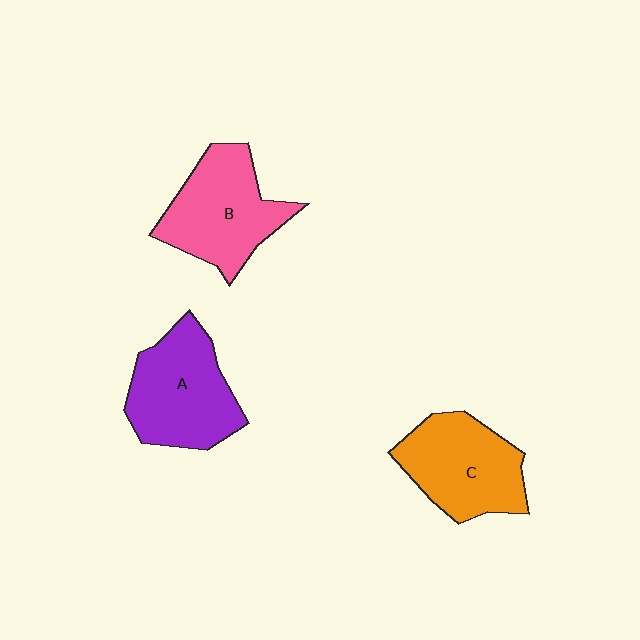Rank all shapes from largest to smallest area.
From largest to smallest: A (purple), B (pink), C (orange).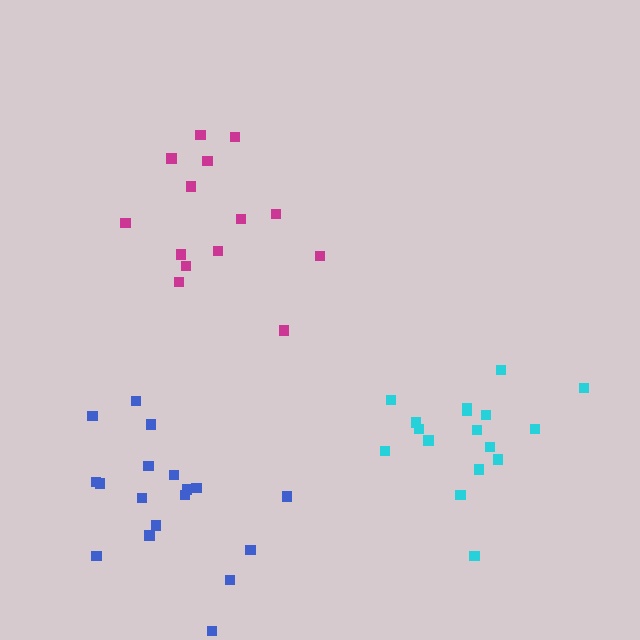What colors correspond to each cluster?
The clusters are colored: blue, magenta, cyan.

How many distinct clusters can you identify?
There are 3 distinct clusters.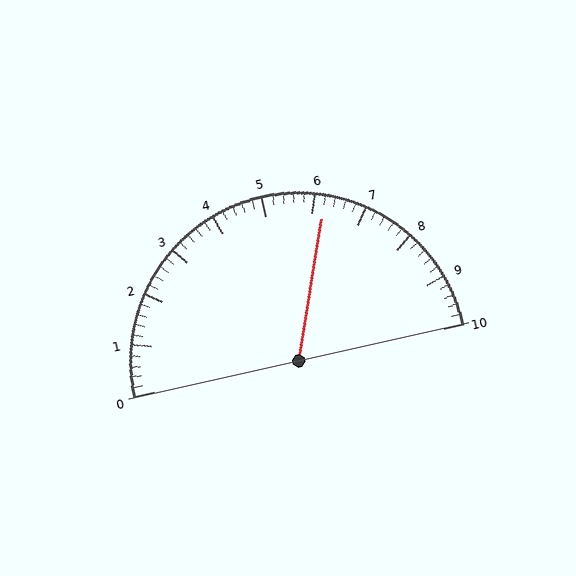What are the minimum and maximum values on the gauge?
The gauge ranges from 0 to 10.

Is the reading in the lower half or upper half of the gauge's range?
The reading is in the upper half of the range (0 to 10).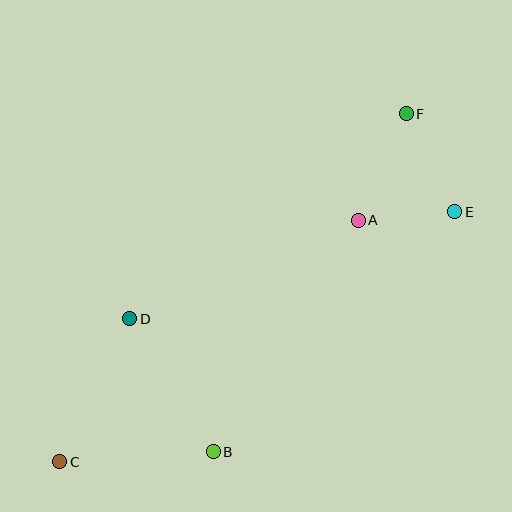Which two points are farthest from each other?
Points C and F are farthest from each other.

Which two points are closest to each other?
Points A and E are closest to each other.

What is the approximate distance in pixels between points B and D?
The distance between B and D is approximately 157 pixels.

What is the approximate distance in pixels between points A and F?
The distance between A and F is approximately 117 pixels.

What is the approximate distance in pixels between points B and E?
The distance between B and E is approximately 340 pixels.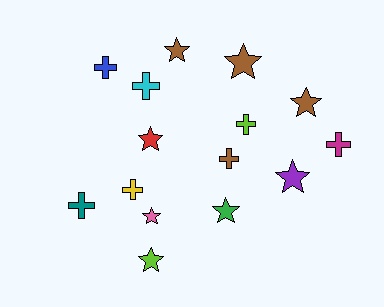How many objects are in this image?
There are 15 objects.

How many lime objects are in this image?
There are 2 lime objects.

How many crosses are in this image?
There are 7 crosses.